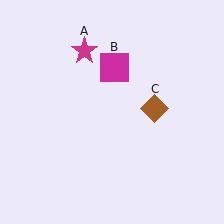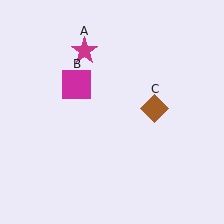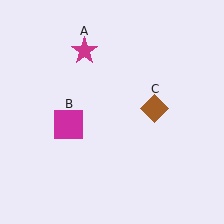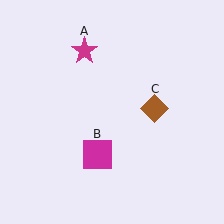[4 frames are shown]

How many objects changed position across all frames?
1 object changed position: magenta square (object B).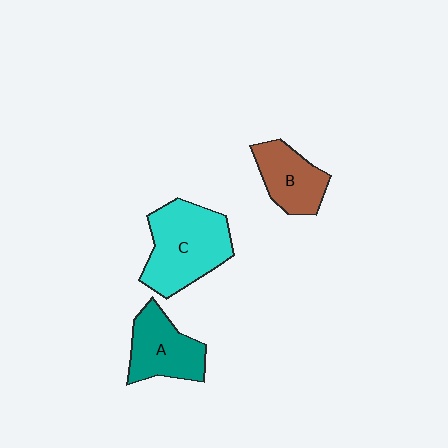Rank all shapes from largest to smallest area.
From largest to smallest: C (cyan), A (teal), B (brown).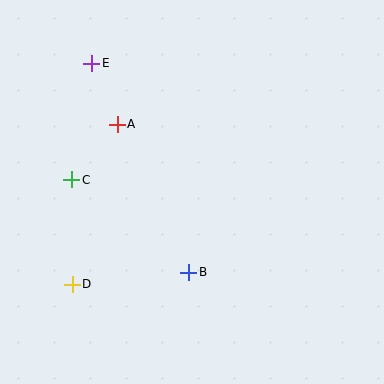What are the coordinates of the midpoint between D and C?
The midpoint between D and C is at (72, 232).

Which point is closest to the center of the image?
Point B at (189, 272) is closest to the center.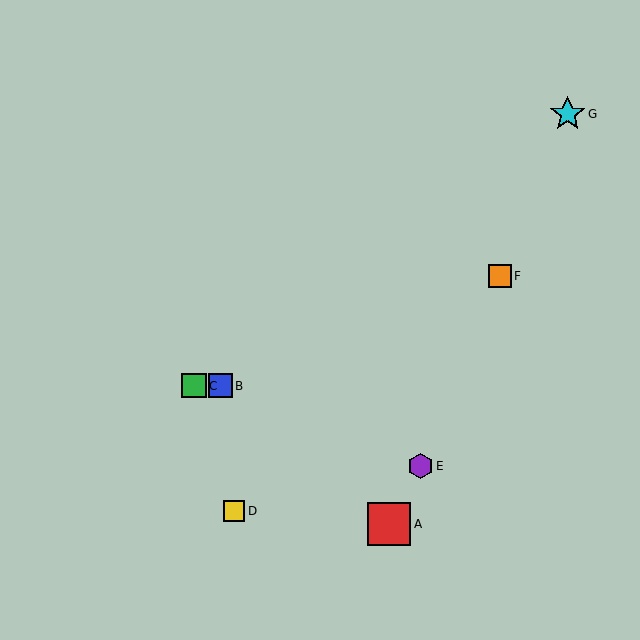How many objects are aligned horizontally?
2 objects (B, C) are aligned horizontally.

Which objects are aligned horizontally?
Objects B, C are aligned horizontally.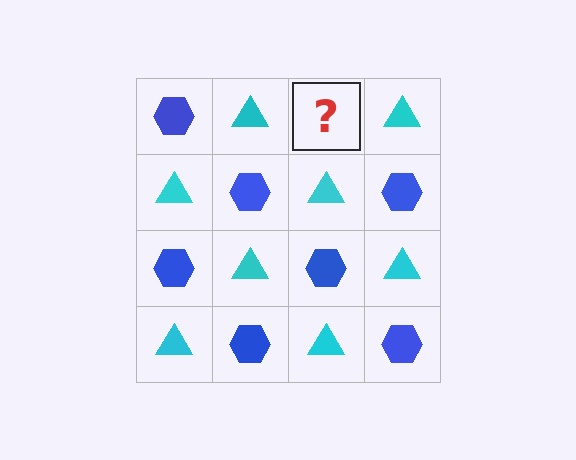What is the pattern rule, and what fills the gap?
The rule is that it alternates blue hexagon and cyan triangle in a checkerboard pattern. The gap should be filled with a blue hexagon.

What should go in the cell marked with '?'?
The missing cell should contain a blue hexagon.